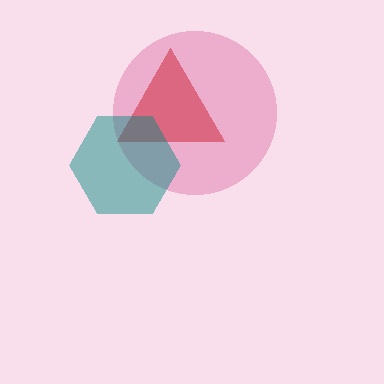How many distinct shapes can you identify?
There are 3 distinct shapes: a red triangle, a pink circle, a teal hexagon.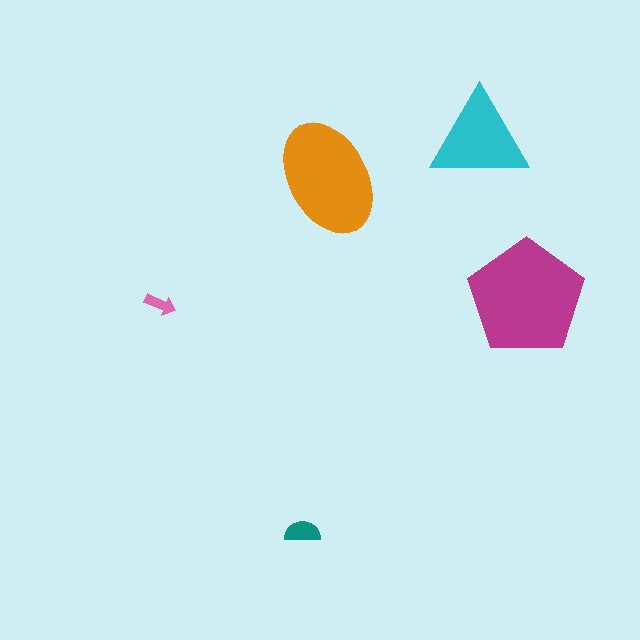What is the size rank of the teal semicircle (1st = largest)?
4th.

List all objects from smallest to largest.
The pink arrow, the teal semicircle, the cyan triangle, the orange ellipse, the magenta pentagon.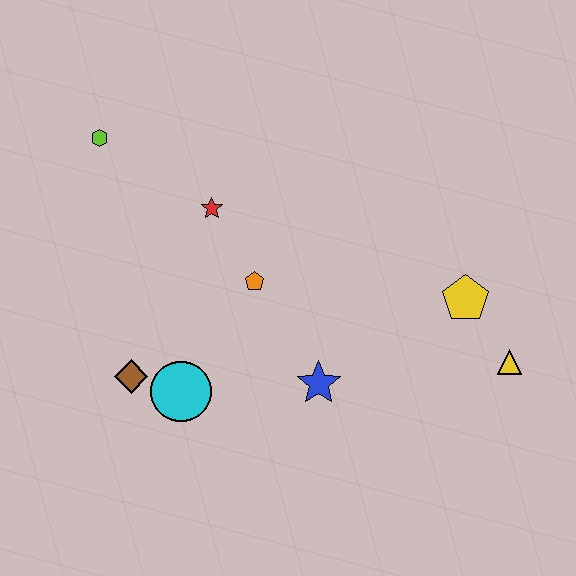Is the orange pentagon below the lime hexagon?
Yes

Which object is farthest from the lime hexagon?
The yellow triangle is farthest from the lime hexagon.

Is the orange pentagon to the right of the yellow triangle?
No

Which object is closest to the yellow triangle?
The yellow pentagon is closest to the yellow triangle.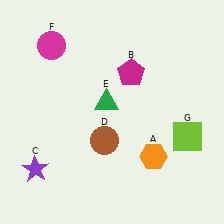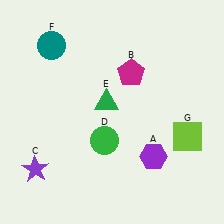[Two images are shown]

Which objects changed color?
A changed from orange to purple. D changed from brown to green. F changed from magenta to teal.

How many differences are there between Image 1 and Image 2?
There are 3 differences between the two images.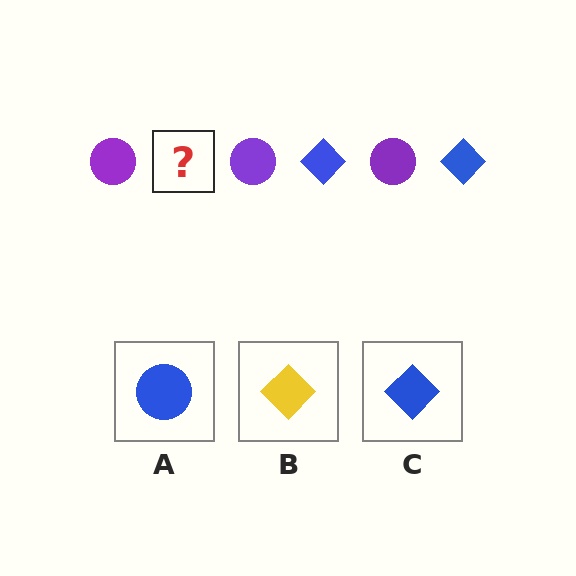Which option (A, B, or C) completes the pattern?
C.